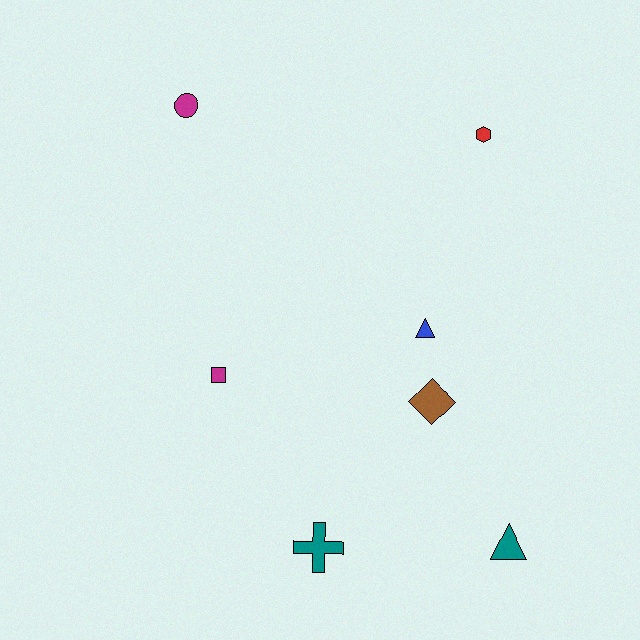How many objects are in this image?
There are 7 objects.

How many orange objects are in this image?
There are no orange objects.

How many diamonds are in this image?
There is 1 diamond.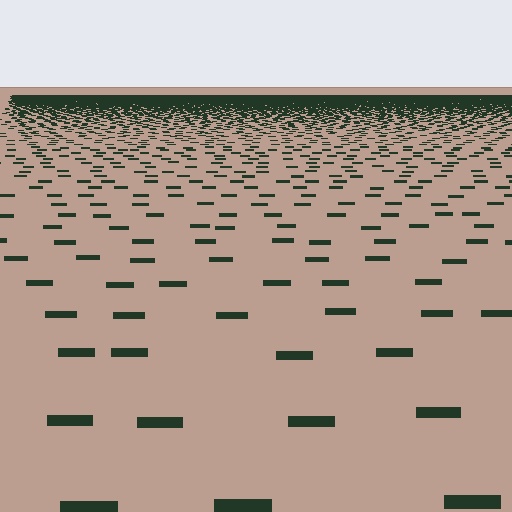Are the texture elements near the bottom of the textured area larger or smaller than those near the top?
Larger. Near the bottom, elements are closer to the viewer and appear at a bigger on-screen size.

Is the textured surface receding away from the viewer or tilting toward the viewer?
The surface is receding away from the viewer. Texture elements get smaller and denser toward the top.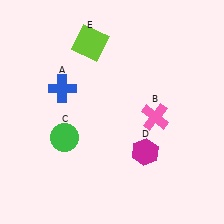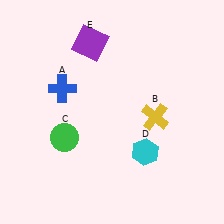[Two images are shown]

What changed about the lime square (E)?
In Image 1, E is lime. In Image 2, it changed to purple.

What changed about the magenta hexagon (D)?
In Image 1, D is magenta. In Image 2, it changed to cyan.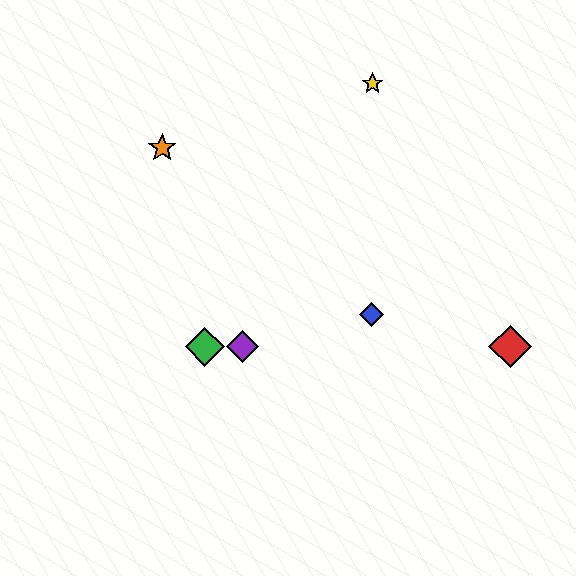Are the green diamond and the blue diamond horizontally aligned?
No, the green diamond is at y≈347 and the blue diamond is at y≈315.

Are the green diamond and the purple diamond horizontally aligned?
Yes, both are at y≈347.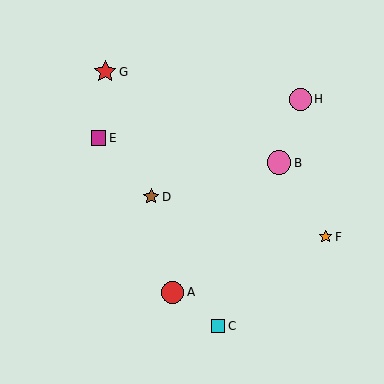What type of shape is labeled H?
Shape H is a pink circle.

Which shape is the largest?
The pink circle (labeled B) is the largest.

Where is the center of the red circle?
The center of the red circle is at (173, 292).